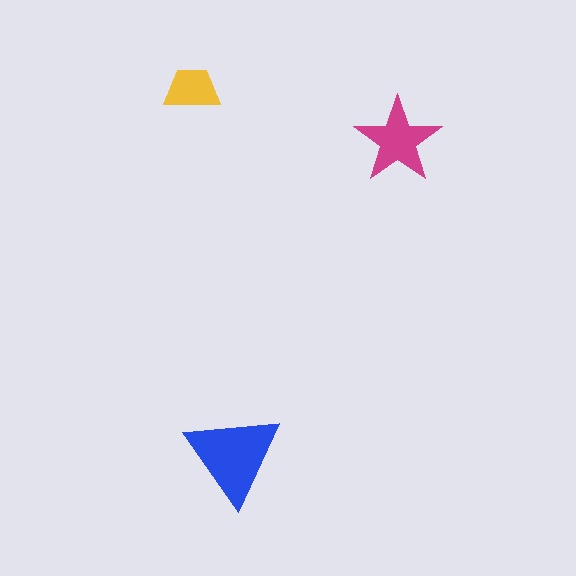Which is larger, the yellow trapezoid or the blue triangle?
The blue triangle.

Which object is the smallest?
The yellow trapezoid.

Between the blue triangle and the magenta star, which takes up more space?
The blue triangle.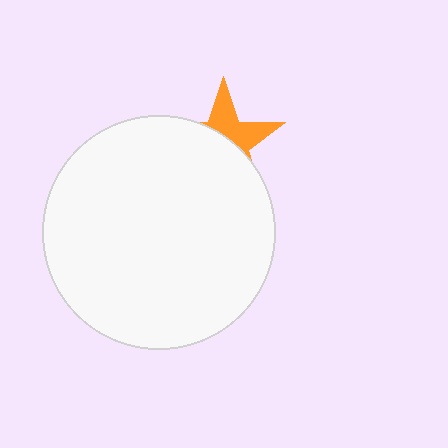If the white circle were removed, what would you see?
You would see the complete orange star.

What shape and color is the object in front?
The object in front is a white circle.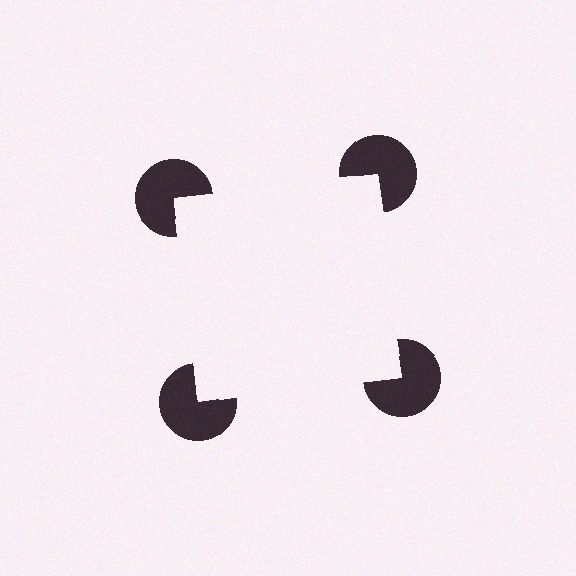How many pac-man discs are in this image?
There are 4 — one at each vertex of the illusory square.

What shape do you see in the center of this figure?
An illusory square — its edges are inferred from the aligned wedge cuts in the pac-man discs, not physically drawn.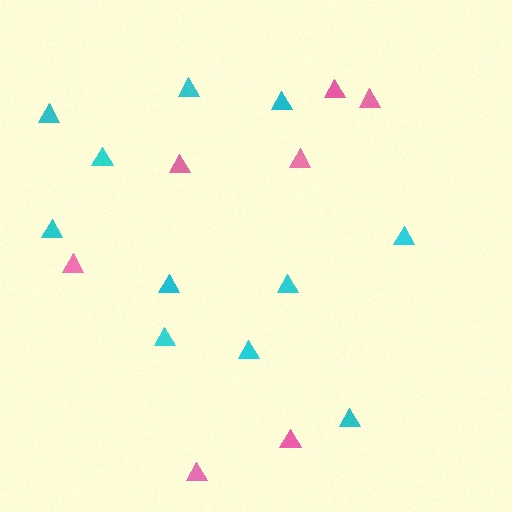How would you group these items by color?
There are 2 groups: one group of cyan triangles (11) and one group of pink triangles (7).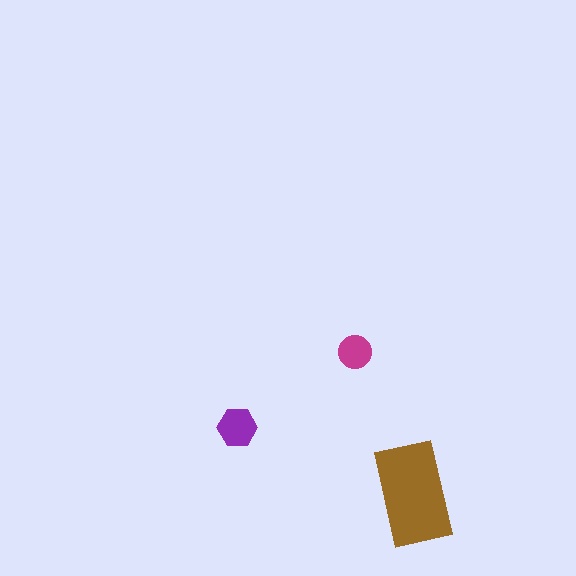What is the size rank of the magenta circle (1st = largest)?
3rd.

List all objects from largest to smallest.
The brown rectangle, the purple hexagon, the magenta circle.